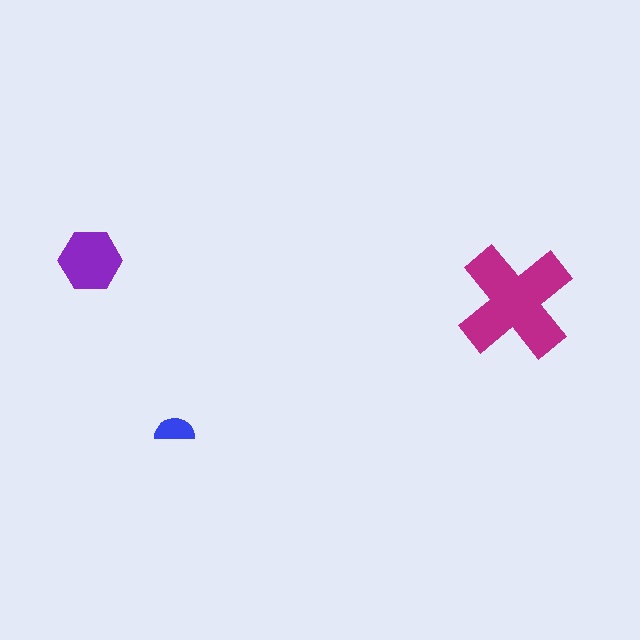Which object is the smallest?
The blue semicircle.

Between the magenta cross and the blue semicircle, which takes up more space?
The magenta cross.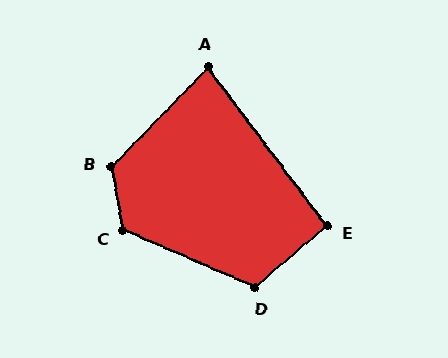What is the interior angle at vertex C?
Approximately 124 degrees (obtuse).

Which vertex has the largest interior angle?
B, at approximately 126 degrees.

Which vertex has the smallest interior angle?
A, at approximately 81 degrees.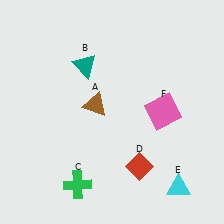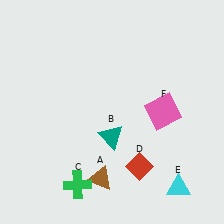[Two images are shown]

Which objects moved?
The objects that moved are: the brown triangle (A), the teal triangle (B).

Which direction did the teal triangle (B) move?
The teal triangle (B) moved down.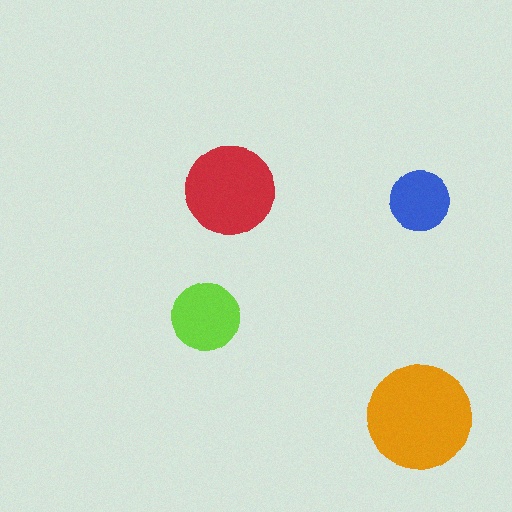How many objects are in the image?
There are 4 objects in the image.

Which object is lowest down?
The orange circle is bottommost.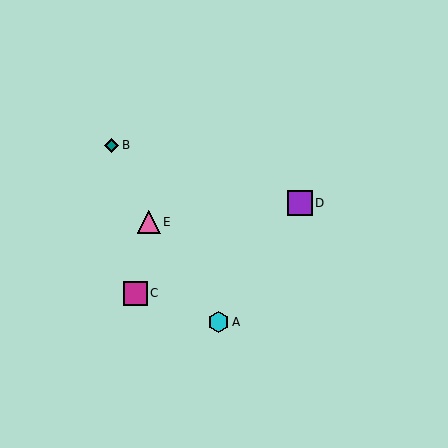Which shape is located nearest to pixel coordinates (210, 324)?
The cyan hexagon (labeled A) at (219, 322) is nearest to that location.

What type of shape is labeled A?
Shape A is a cyan hexagon.